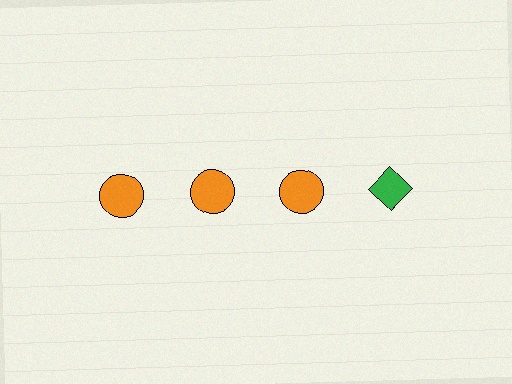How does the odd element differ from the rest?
It differs in both color (green instead of orange) and shape (diamond instead of circle).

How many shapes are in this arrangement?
There are 4 shapes arranged in a grid pattern.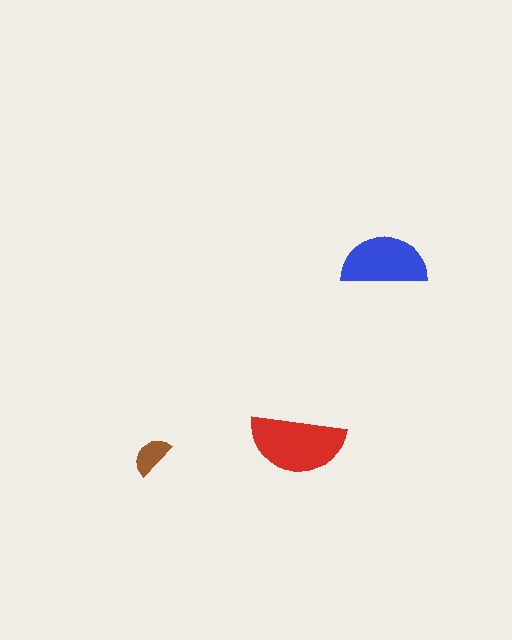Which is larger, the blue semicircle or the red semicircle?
The red one.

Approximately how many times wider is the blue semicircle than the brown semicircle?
About 2 times wider.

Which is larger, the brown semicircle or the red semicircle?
The red one.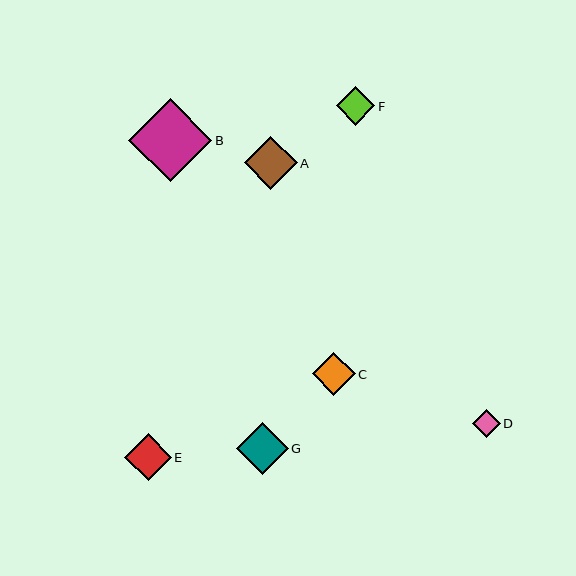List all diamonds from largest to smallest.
From largest to smallest: B, A, G, E, C, F, D.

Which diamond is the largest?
Diamond B is the largest with a size of approximately 84 pixels.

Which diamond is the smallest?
Diamond D is the smallest with a size of approximately 28 pixels.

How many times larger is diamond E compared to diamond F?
Diamond E is approximately 1.2 times the size of diamond F.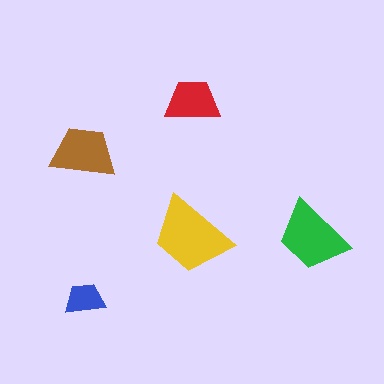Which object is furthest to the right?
The green trapezoid is rightmost.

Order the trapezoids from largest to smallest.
the yellow one, the green one, the brown one, the red one, the blue one.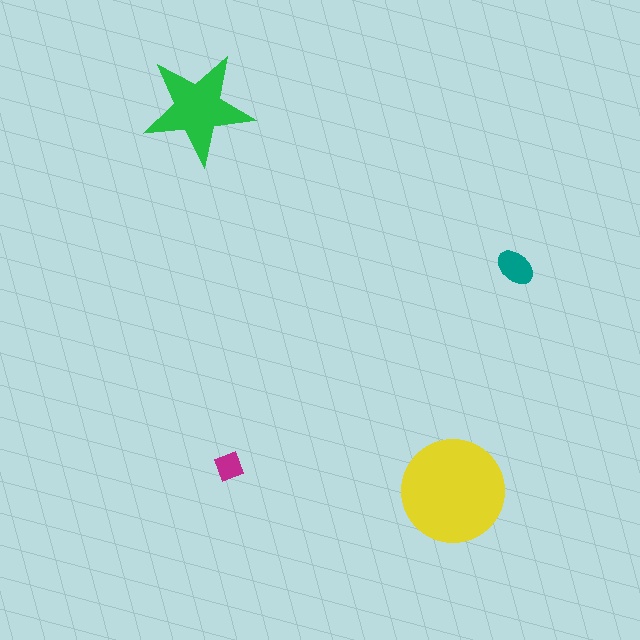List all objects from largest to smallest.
The yellow circle, the green star, the teal ellipse, the magenta diamond.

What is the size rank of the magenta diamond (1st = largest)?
4th.